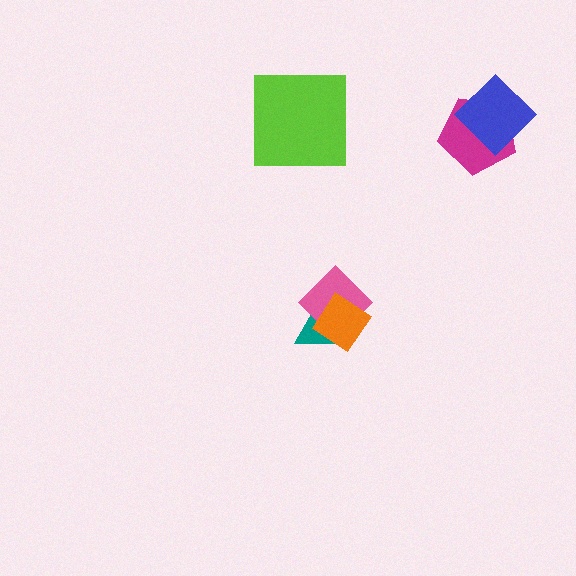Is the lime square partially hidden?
No, no other shape covers it.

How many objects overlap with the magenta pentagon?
1 object overlaps with the magenta pentagon.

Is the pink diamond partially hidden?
Yes, it is partially covered by another shape.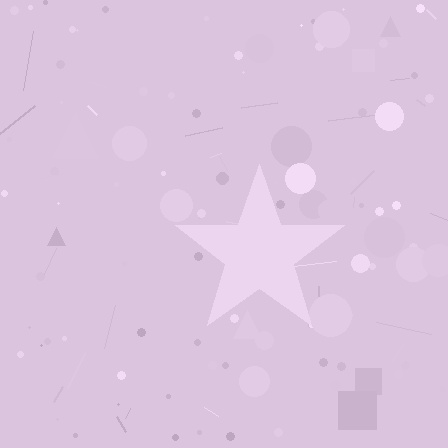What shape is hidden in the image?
A star is hidden in the image.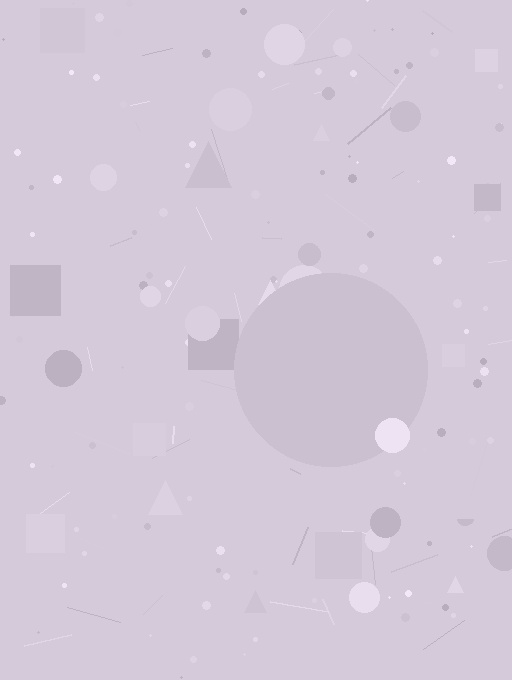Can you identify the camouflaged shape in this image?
The camouflaged shape is a circle.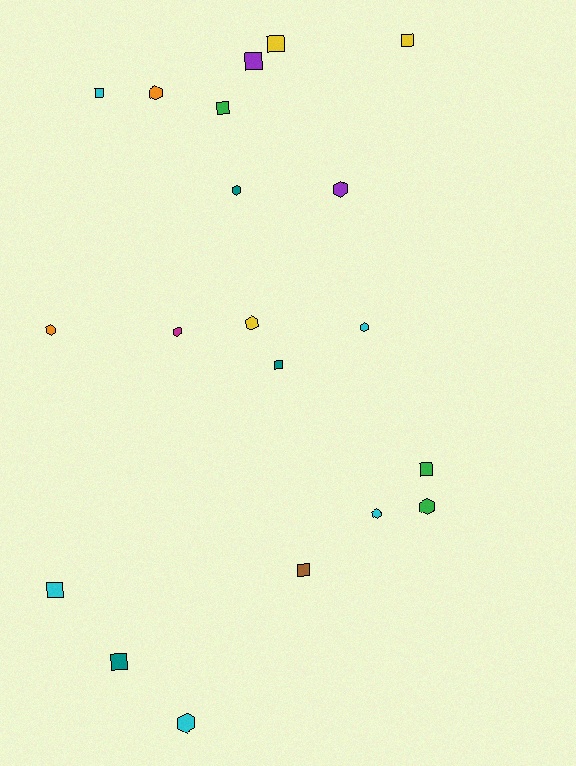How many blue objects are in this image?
There are no blue objects.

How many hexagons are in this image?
There are 10 hexagons.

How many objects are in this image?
There are 20 objects.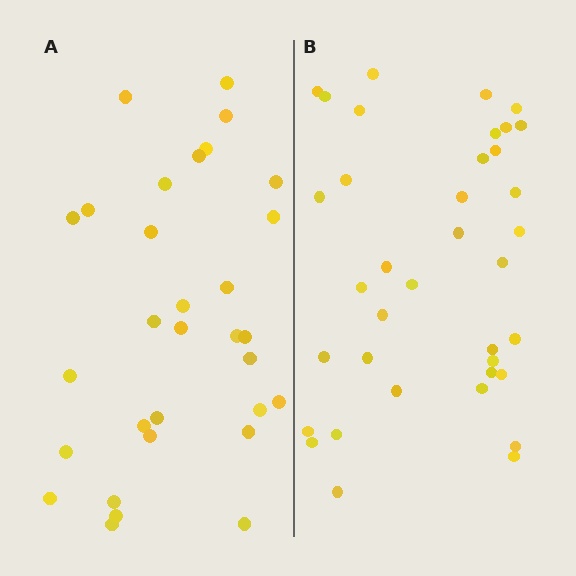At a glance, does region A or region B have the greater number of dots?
Region B (the right region) has more dots.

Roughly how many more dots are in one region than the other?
Region B has about 6 more dots than region A.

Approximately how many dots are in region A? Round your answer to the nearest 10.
About 30 dots. (The exact count is 31, which rounds to 30.)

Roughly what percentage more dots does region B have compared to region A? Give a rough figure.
About 20% more.